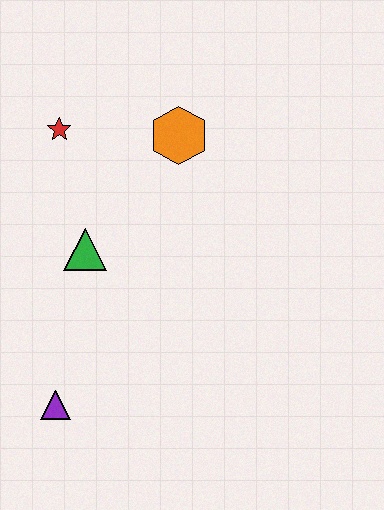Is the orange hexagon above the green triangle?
Yes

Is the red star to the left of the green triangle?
Yes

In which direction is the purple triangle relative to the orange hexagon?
The purple triangle is below the orange hexagon.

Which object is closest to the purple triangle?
The green triangle is closest to the purple triangle.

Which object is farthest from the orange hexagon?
The purple triangle is farthest from the orange hexagon.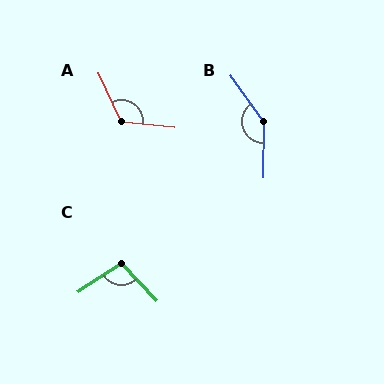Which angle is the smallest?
C, at approximately 100 degrees.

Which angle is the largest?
B, at approximately 144 degrees.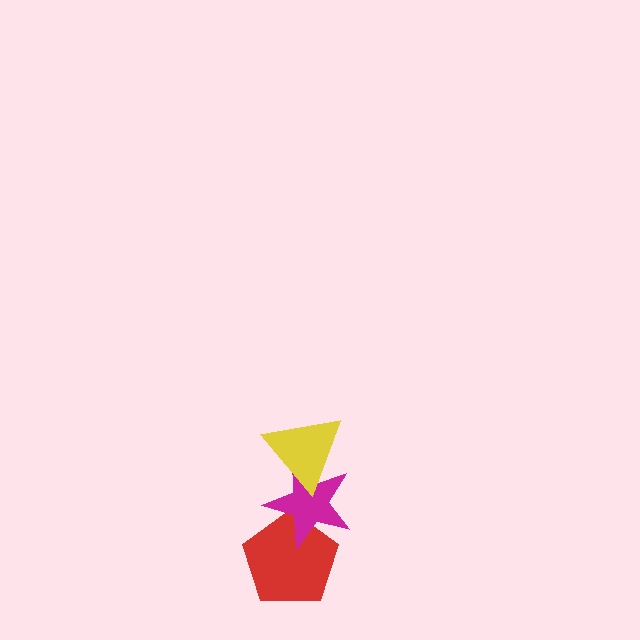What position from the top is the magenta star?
The magenta star is 2nd from the top.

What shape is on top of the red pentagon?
The magenta star is on top of the red pentagon.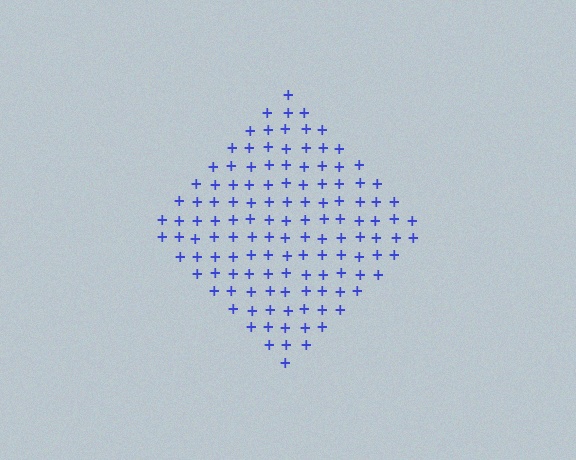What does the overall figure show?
The overall figure shows a diamond.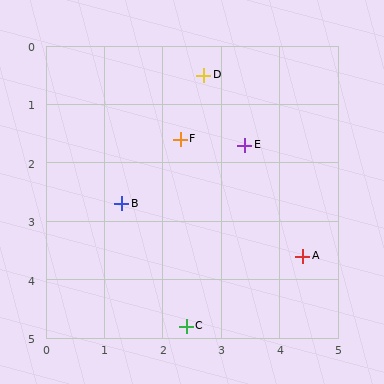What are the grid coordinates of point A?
Point A is at approximately (4.4, 3.6).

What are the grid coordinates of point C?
Point C is at approximately (2.4, 4.8).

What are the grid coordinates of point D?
Point D is at approximately (2.7, 0.5).